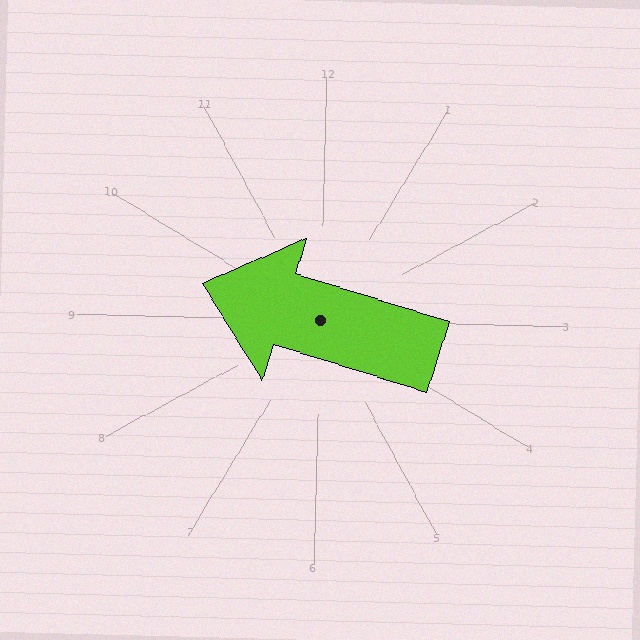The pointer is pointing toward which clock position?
Roughly 10 o'clock.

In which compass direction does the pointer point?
West.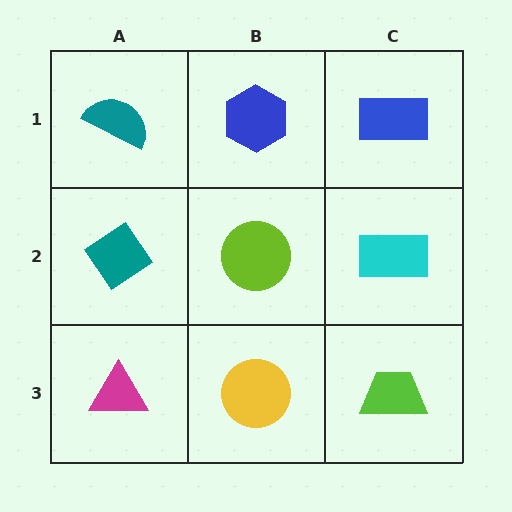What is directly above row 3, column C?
A cyan rectangle.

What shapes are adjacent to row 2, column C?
A blue rectangle (row 1, column C), a lime trapezoid (row 3, column C), a lime circle (row 2, column B).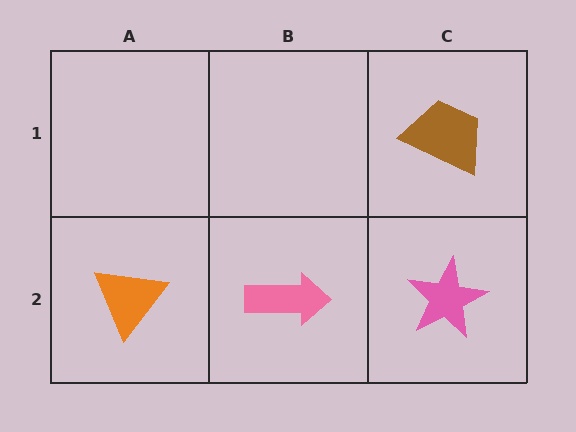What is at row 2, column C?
A pink star.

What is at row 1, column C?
A brown trapezoid.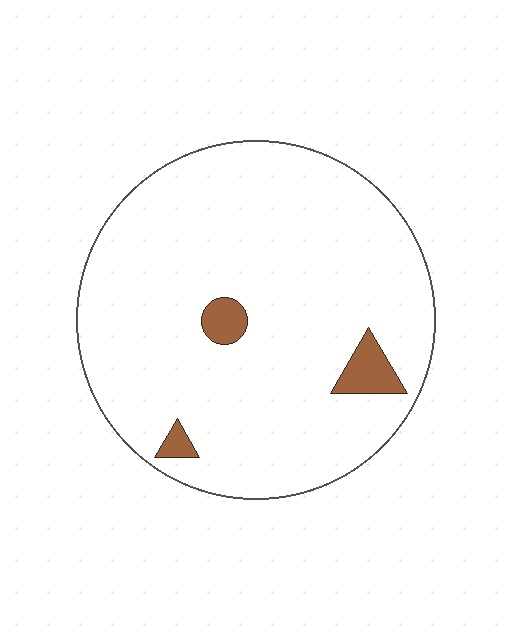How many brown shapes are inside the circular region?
3.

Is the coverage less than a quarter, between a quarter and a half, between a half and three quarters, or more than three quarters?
Less than a quarter.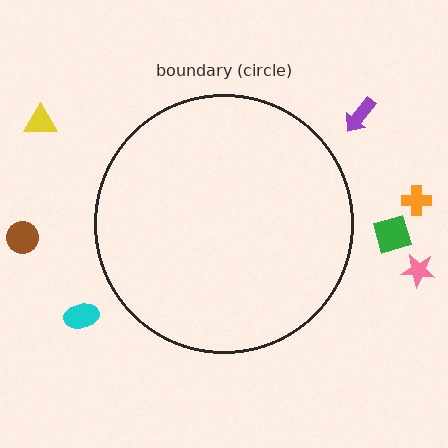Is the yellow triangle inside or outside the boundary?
Outside.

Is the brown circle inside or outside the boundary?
Outside.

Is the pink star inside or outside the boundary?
Outside.